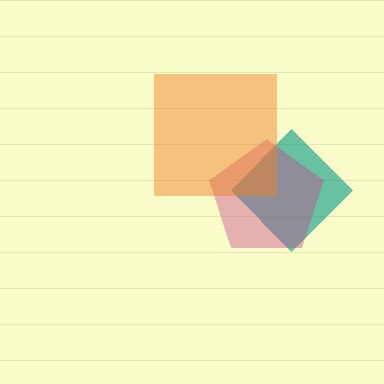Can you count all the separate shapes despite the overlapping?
Yes, there are 3 separate shapes.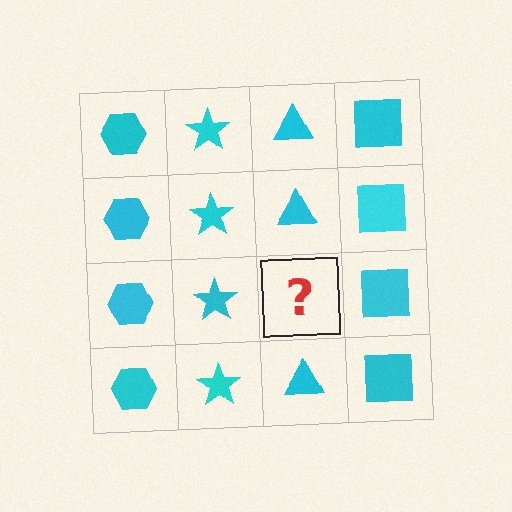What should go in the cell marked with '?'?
The missing cell should contain a cyan triangle.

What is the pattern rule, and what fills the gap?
The rule is that each column has a consistent shape. The gap should be filled with a cyan triangle.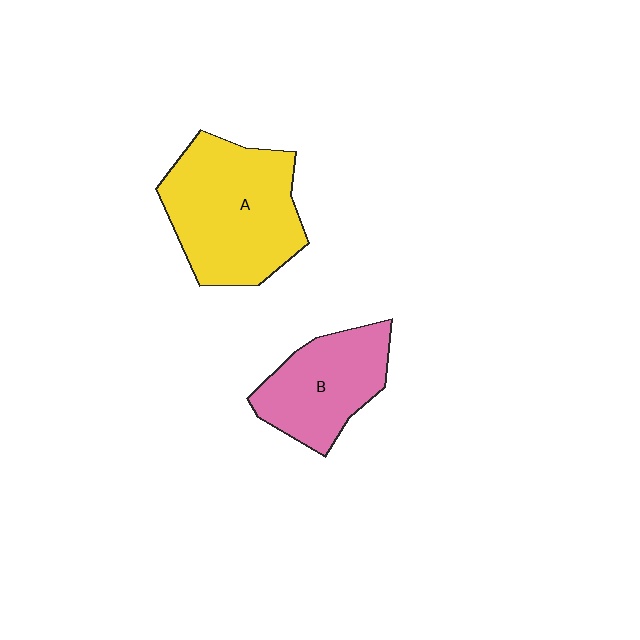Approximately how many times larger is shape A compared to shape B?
Approximately 1.5 times.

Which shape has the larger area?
Shape A (yellow).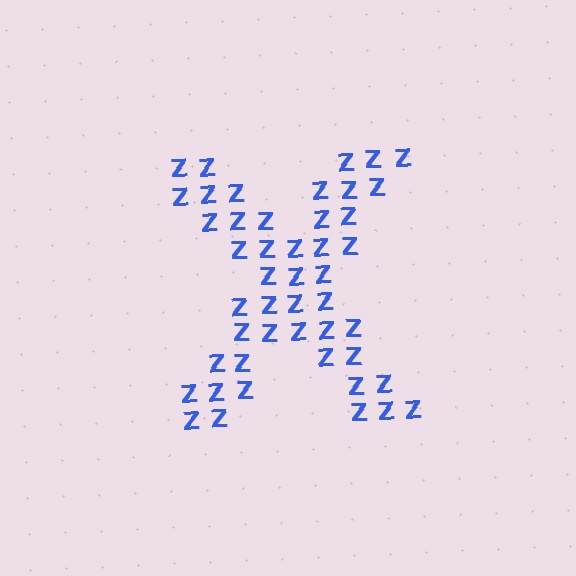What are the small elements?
The small elements are letter Z's.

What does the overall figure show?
The overall figure shows the letter X.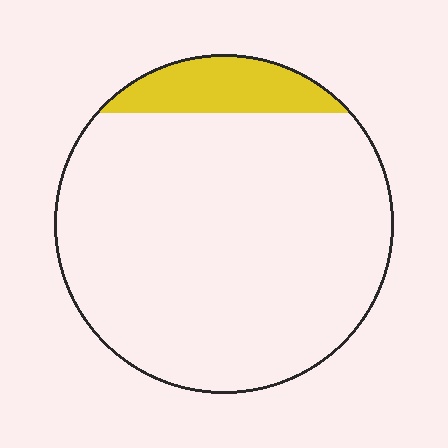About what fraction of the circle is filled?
About one eighth (1/8).